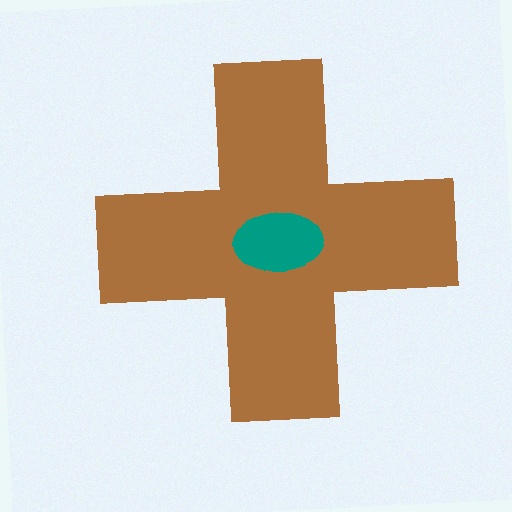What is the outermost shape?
The brown cross.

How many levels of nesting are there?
2.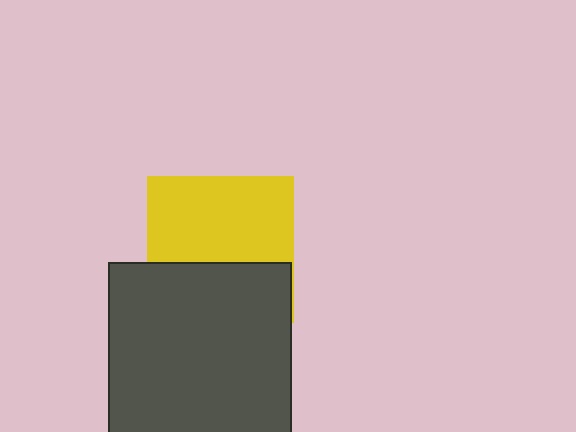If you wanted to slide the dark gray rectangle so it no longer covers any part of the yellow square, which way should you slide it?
Slide it down — that is the most direct way to separate the two shapes.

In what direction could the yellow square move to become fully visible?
The yellow square could move up. That would shift it out from behind the dark gray rectangle entirely.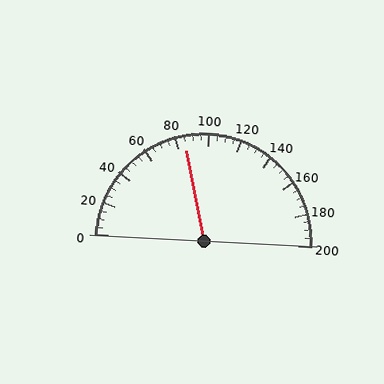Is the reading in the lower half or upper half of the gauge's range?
The reading is in the lower half of the range (0 to 200).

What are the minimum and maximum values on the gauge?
The gauge ranges from 0 to 200.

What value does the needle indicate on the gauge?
The needle indicates approximately 85.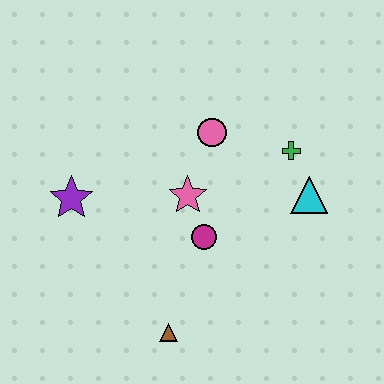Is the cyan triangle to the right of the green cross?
Yes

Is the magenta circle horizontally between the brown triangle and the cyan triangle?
Yes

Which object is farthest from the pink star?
The brown triangle is farthest from the pink star.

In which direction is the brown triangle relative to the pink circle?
The brown triangle is below the pink circle.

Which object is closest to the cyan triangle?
The green cross is closest to the cyan triangle.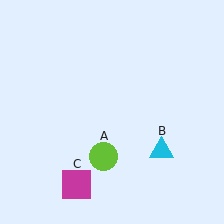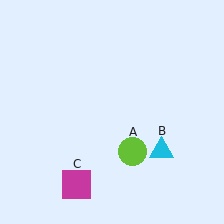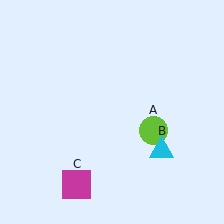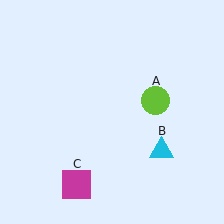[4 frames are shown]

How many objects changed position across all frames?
1 object changed position: lime circle (object A).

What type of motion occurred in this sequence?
The lime circle (object A) rotated counterclockwise around the center of the scene.